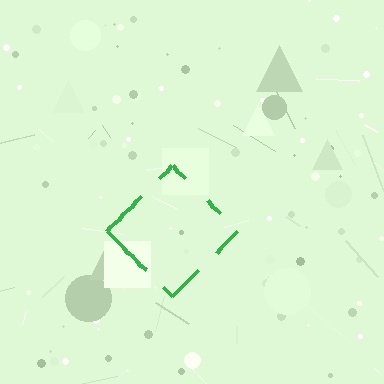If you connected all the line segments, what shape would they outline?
They would outline a diamond.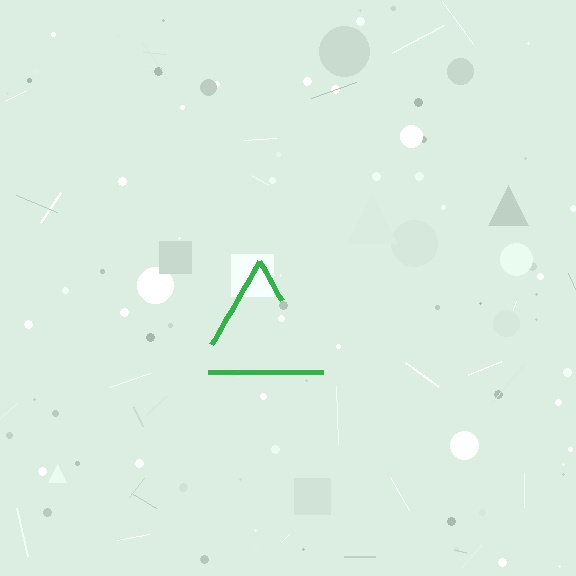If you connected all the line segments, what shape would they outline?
They would outline a triangle.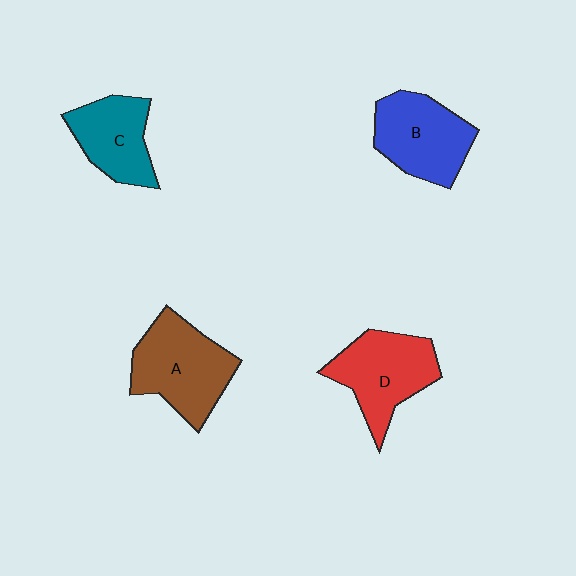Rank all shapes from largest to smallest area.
From largest to smallest: A (brown), D (red), B (blue), C (teal).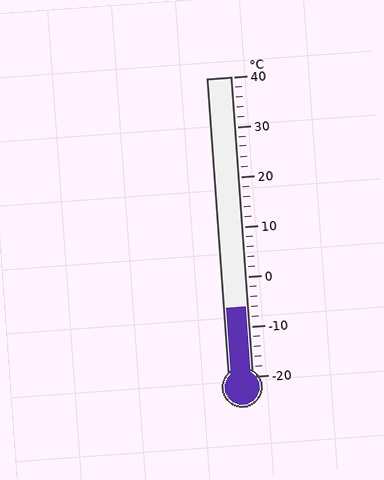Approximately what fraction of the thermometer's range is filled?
The thermometer is filled to approximately 25% of its range.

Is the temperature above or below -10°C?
The temperature is above -10°C.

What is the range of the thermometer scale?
The thermometer scale ranges from -20°C to 40°C.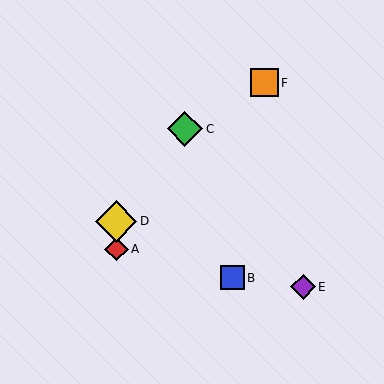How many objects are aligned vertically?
2 objects (A, D) are aligned vertically.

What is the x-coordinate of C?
Object C is at x≈185.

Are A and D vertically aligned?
Yes, both are at x≈116.